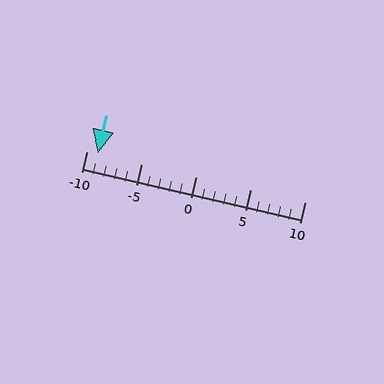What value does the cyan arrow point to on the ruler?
The cyan arrow points to approximately -9.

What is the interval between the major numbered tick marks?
The major tick marks are spaced 5 units apart.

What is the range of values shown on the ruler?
The ruler shows values from -10 to 10.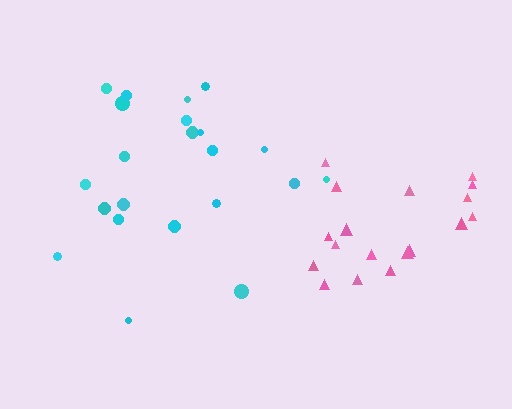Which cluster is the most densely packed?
Cyan.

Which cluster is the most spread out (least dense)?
Pink.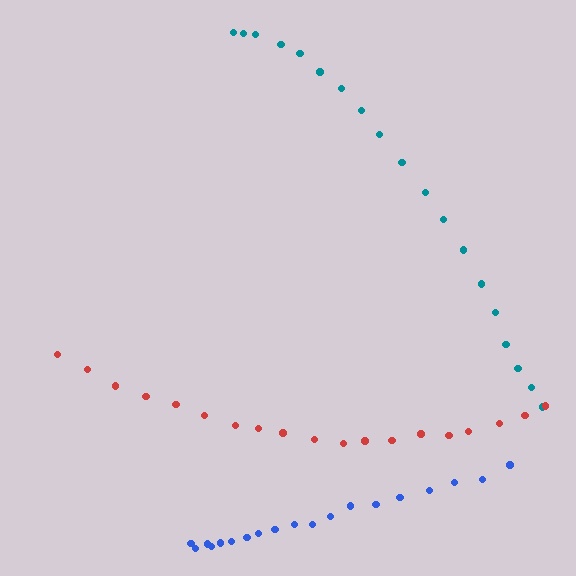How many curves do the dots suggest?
There are 3 distinct paths.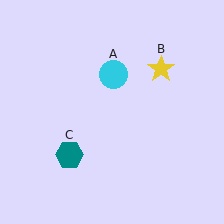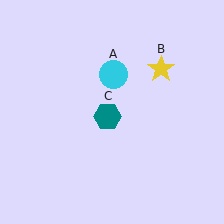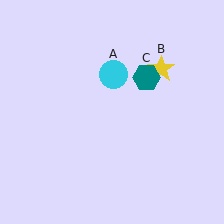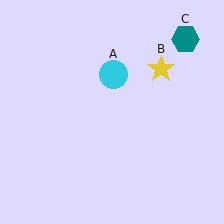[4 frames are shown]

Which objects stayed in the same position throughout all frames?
Cyan circle (object A) and yellow star (object B) remained stationary.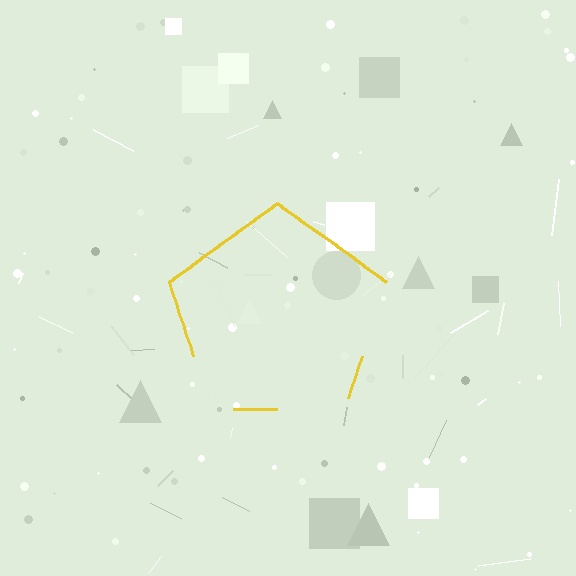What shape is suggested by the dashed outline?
The dashed outline suggests a pentagon.